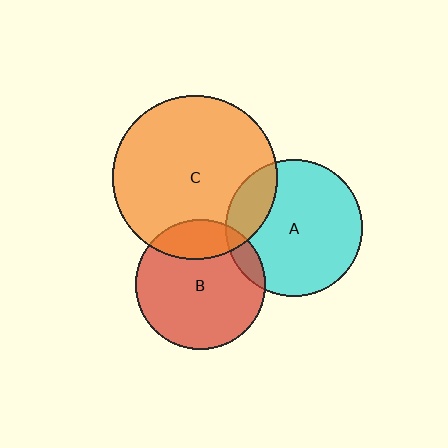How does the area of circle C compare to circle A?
Approximately 1.4 times.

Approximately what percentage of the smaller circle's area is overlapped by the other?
Approximately 20%.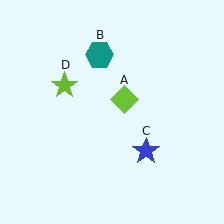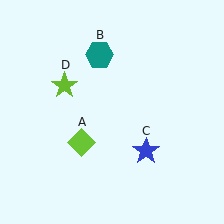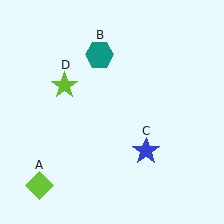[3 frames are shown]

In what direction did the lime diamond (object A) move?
The lime diamond (object A) moved down and to the left.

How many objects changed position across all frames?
1 object changed position: lime diamond (object A).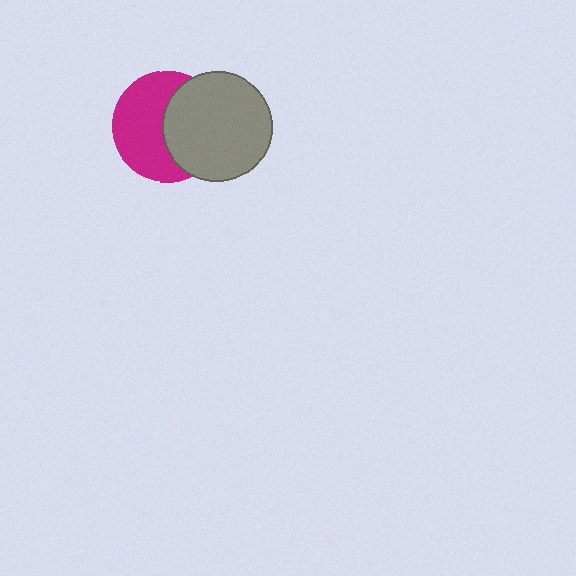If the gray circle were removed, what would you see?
You would see the complete magenta circle.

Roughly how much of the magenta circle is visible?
About half of it is visible (roughly 55%).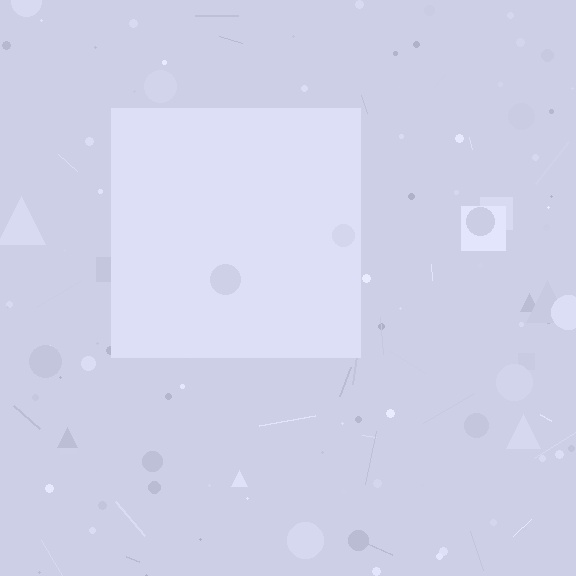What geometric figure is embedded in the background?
A square is embedded in the background.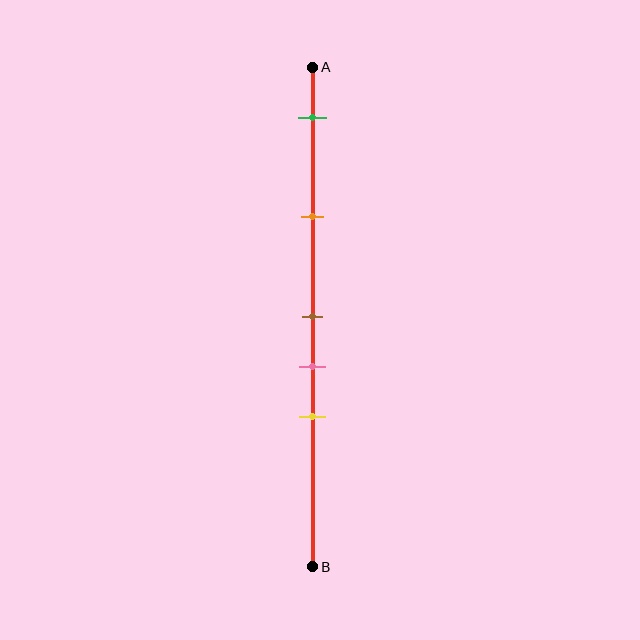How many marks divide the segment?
There are 5 marks dividing the segment.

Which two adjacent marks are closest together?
The brown and pink marks are the closest adjacent pair.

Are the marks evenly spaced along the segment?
No, the marks are not evenly spaced.